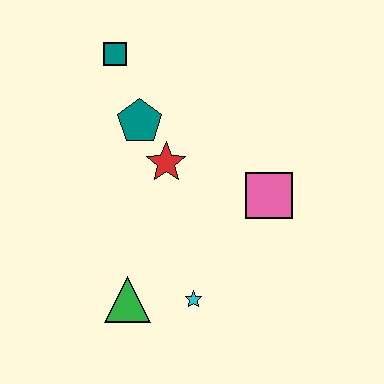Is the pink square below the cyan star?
No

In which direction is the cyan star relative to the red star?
The cyan star is below the red star.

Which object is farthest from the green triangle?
The teal square is farthest from the green triangle.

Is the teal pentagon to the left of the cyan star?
Yes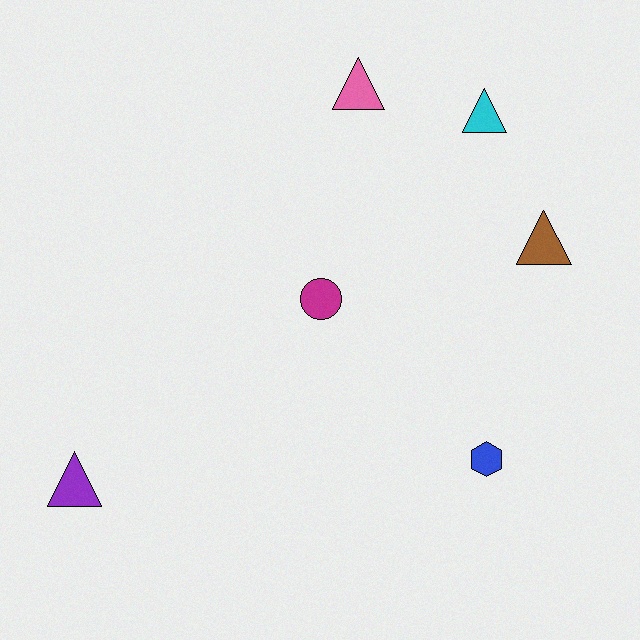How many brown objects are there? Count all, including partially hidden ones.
There is 1 brown object.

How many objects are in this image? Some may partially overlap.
There are 6 objects.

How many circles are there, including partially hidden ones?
There is 1 circle.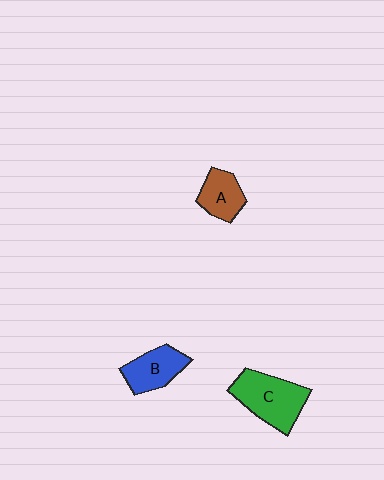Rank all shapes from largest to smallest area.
From largest to smallest: C (green), B (blue), A (brown).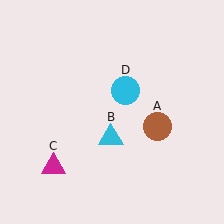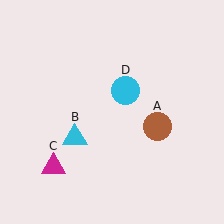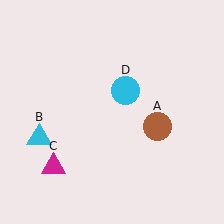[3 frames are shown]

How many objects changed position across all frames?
1 object changed position: cyan triangle (object B).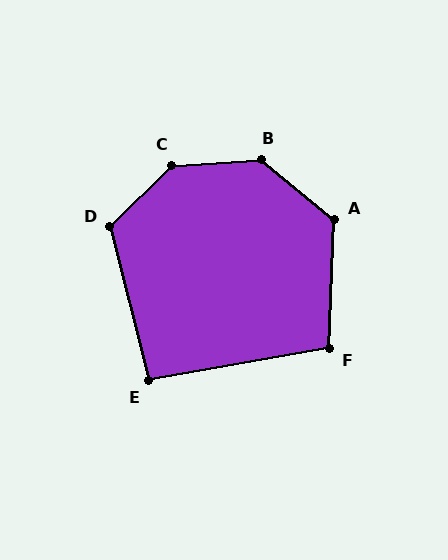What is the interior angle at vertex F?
Approximately 102 degrees (obtuse).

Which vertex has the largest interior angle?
C, at approximately 139 degrees.